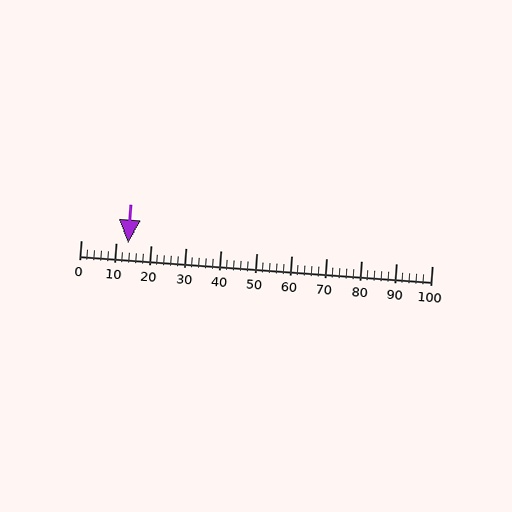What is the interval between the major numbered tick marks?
The major tick marks are spaced 10 units apart.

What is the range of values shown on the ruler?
The ruler shows values from 0 to 100.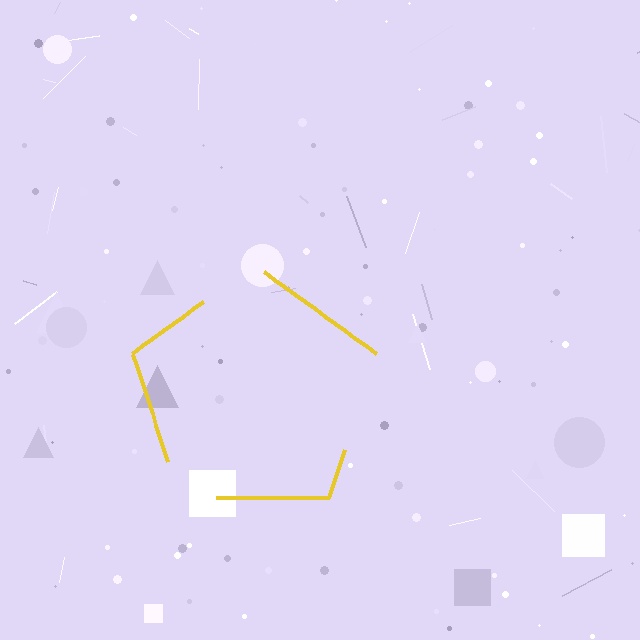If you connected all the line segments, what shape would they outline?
They would outline a pentagon.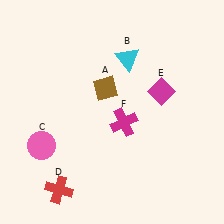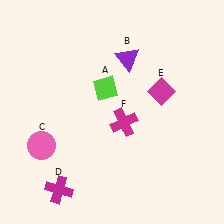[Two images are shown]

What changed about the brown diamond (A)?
In Image 1, A is brown. In Image 2, it changed to lime.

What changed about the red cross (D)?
In Image 1, D is red. In Image 2, it changed to magenta.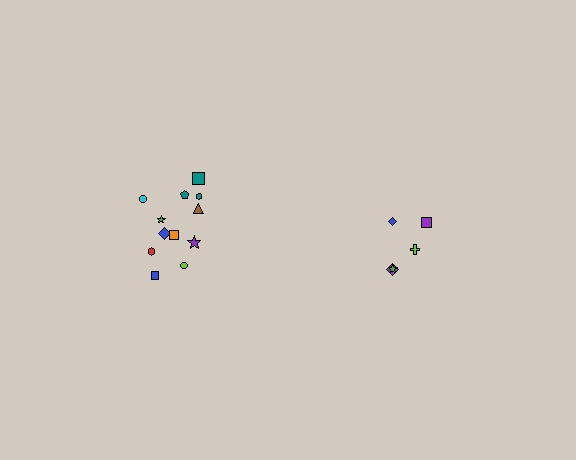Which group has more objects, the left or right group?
The left group.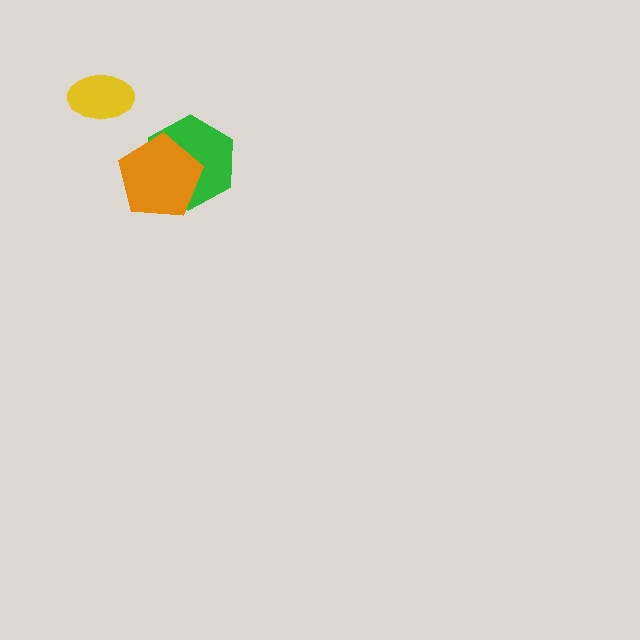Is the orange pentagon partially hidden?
No, no other shape covers it.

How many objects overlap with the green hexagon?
1 object overlaps with the green hexagon.